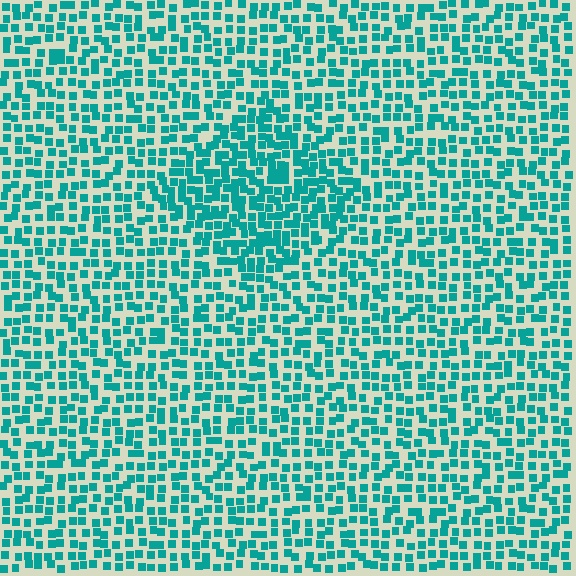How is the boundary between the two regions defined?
The boundary is defined by a change in element density (approximately 1.6x ratio). All elements are the same color, size, and shape.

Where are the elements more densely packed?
The elements are more densely packed inside the diamond boundary.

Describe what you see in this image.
The image contains small teal elements arranged at two different densities. A diamond-shaped region is visible where the elements are more densely packed than the surrounding area.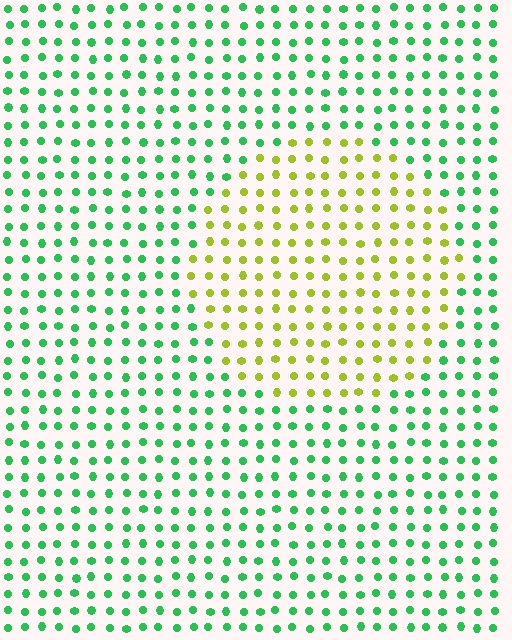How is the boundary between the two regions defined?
The boundary is defined purely by a slight shift in hue (about 63 degrees). Spacing, size, and orientation are identical on both sides.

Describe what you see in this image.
The image is filled with small green elements in a uniform arrangement. A circle-shaped region is visible where the elements are tinted to a slightly different hue, forming a subtle color boundary.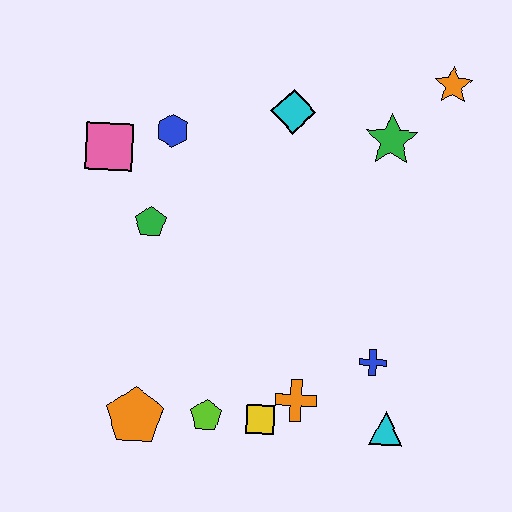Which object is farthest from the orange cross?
The orange star is farthest from the orange cross.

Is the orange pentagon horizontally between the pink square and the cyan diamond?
Yes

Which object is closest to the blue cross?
The cyan triangle is closest to the blue cross.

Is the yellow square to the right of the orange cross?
No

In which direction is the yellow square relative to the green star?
The yellow square is below the green star.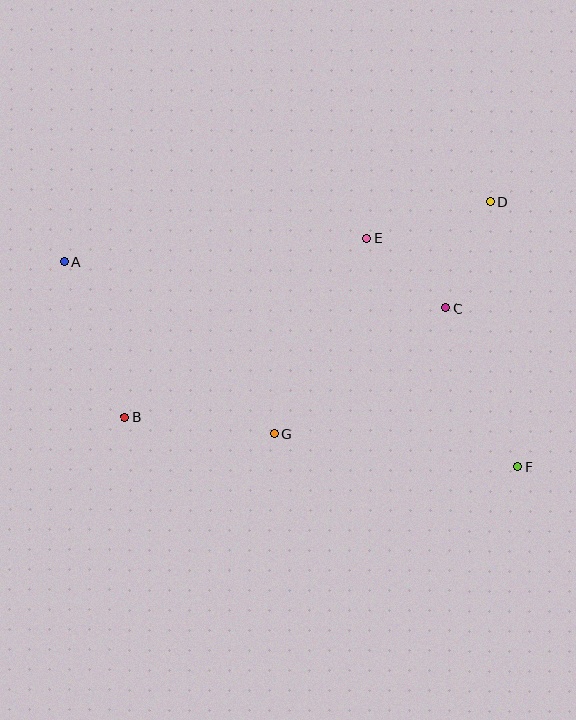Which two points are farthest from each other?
Points A and F are farthest from each other.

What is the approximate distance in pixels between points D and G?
The distance between D and G is approximately 318 pixels.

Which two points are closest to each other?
Points C and E are closest to each other.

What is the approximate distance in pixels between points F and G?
The distance between F and G is approximately 245 pixels.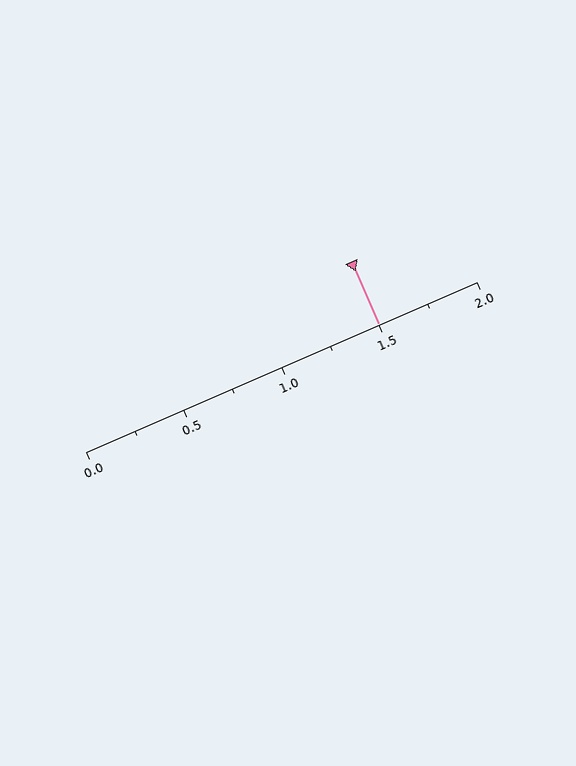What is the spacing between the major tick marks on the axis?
The major ticks are spaced 0.5 apart.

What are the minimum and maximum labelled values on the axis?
The axis runs from 0.0 to 2.0.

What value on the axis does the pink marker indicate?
The marker indicates approximately 1.5.